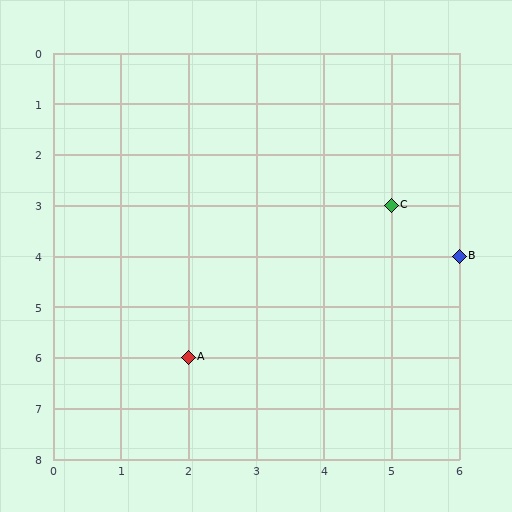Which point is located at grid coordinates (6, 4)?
Point B is at (6, 4).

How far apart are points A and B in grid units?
Points A and B are 4 columns and 2 rows apart (about 4.5 grid units diagonally).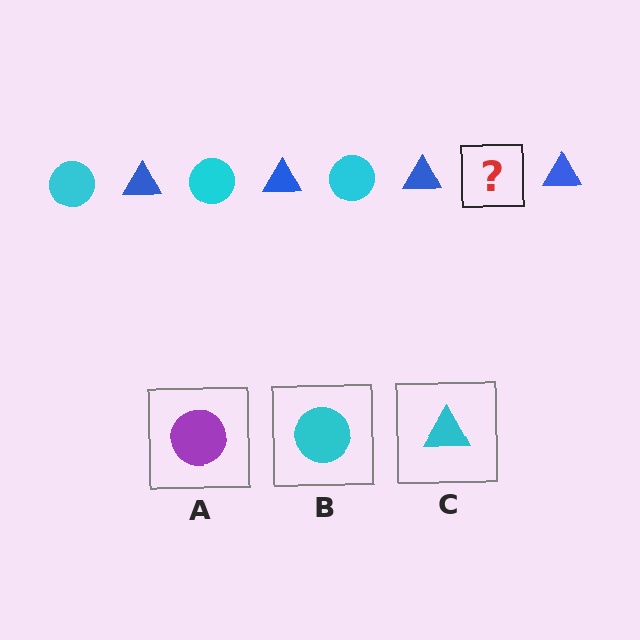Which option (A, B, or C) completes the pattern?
B.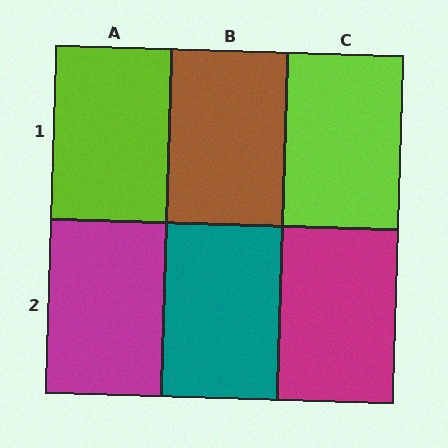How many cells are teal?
1 cell is teal.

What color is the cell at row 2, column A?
Magenta.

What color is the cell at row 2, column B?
Teal.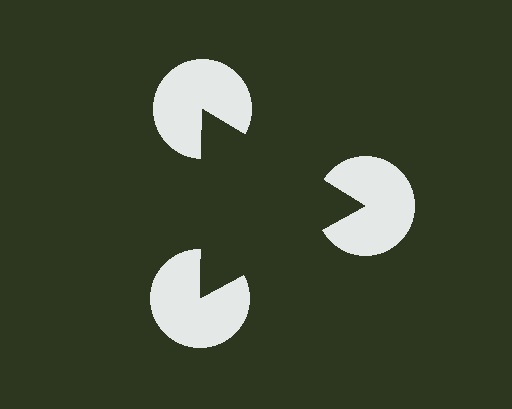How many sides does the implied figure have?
3 sides.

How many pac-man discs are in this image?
There are 3 — one at each vertex of the illusory triangle.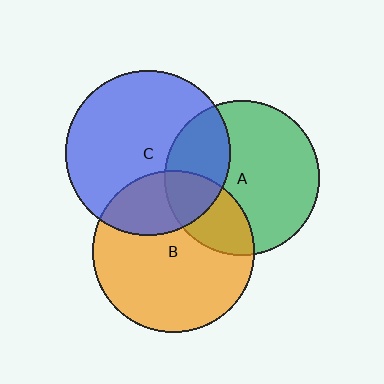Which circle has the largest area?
Circle C (blue).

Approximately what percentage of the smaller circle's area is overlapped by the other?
Approximately 25%.